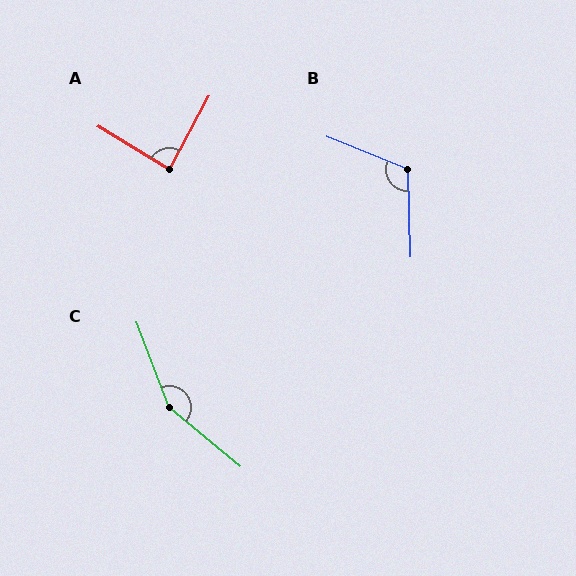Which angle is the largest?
C, at approximately 150 degrees.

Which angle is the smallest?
A, at approximately 87 degrees.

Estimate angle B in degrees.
Approximately 113 degrees.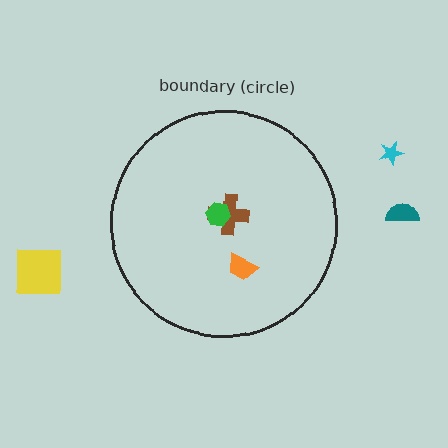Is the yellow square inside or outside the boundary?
Outside.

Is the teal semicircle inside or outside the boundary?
Outside.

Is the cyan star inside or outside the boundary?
Outside.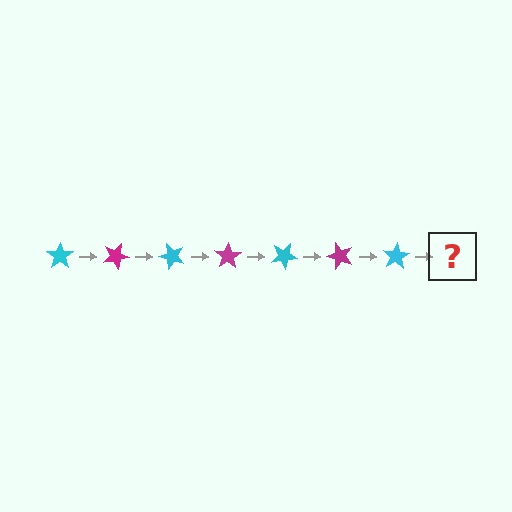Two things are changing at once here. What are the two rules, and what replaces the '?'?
The two rules are that it rotates 25 degrees each step and the color cycles through cyan and magenta. The '?' should be a magenta star, rotated 175 degrees from the start.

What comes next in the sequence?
The next element should be a magenta star, rotated 175 degrees from the start.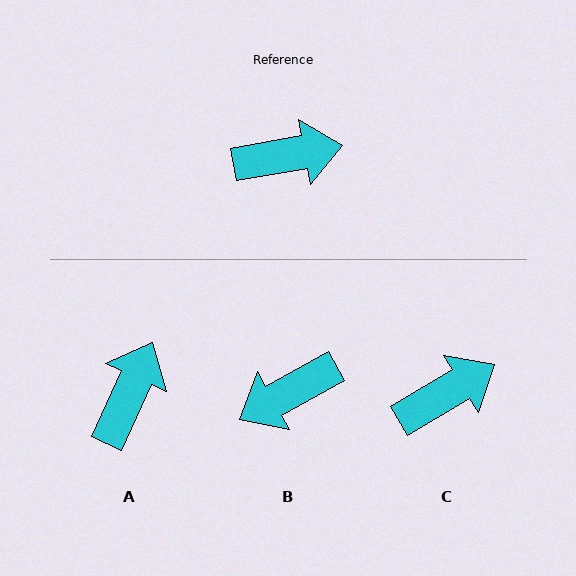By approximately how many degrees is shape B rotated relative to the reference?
Approximately 161 degrees clockwise.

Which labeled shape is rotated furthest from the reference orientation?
B, about 161 degrees away.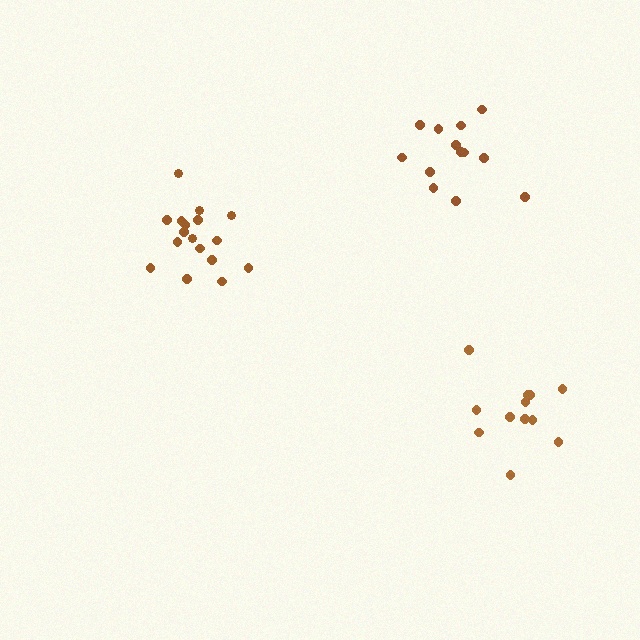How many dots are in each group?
Group 1: 12 dots, Group 2: 13 dots, Group 3: 17 dots (42 total).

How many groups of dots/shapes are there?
There are 3 groups.